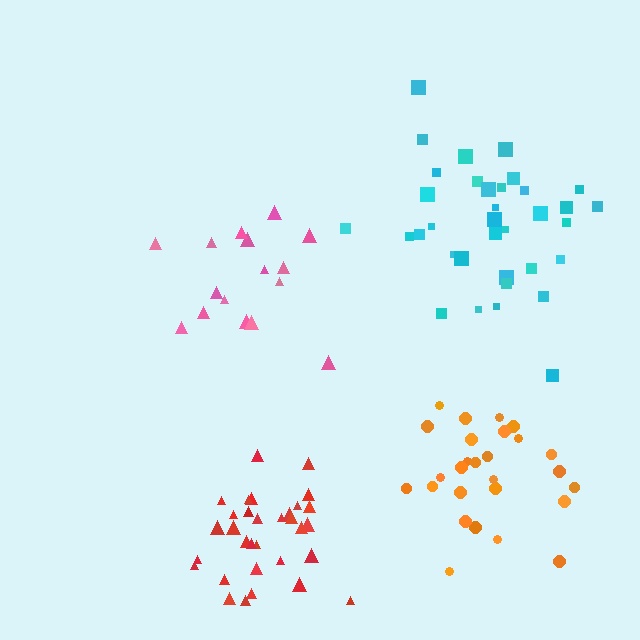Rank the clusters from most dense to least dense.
red, orange, cyan, pink.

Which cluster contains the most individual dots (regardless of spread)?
Cyan (35).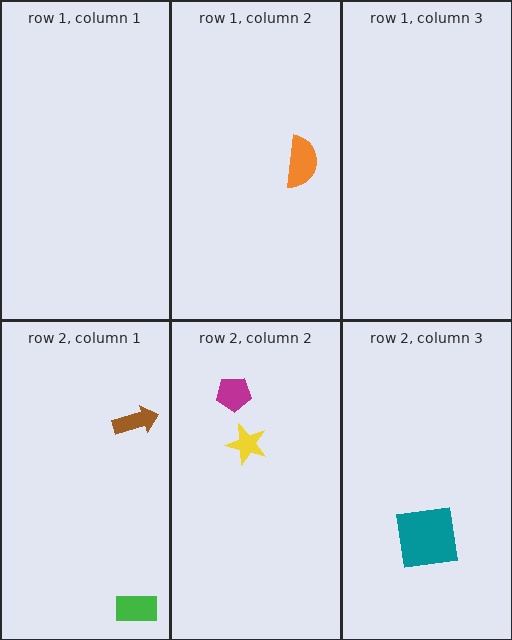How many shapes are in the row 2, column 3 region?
1.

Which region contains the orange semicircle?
The row 1, column 2 region.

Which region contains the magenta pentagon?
The row 2, column 2 region.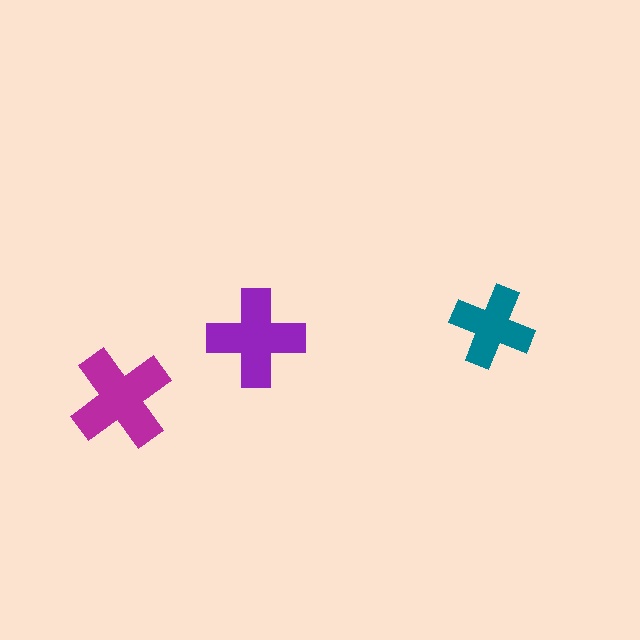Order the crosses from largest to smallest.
the magenta one, the purple one, the teal one.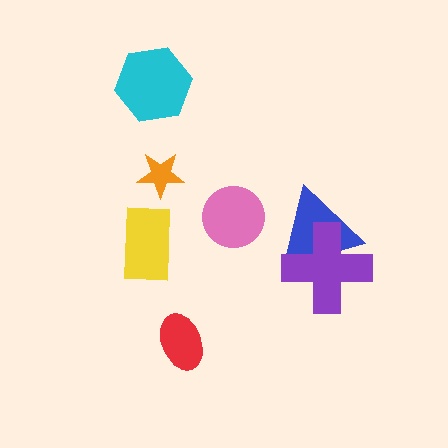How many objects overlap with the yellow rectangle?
0 objects overlap with the yellow rectangle.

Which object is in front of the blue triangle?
The purple cross is in front of the blue triangle.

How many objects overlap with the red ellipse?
0 objects overlap with the red ellipse.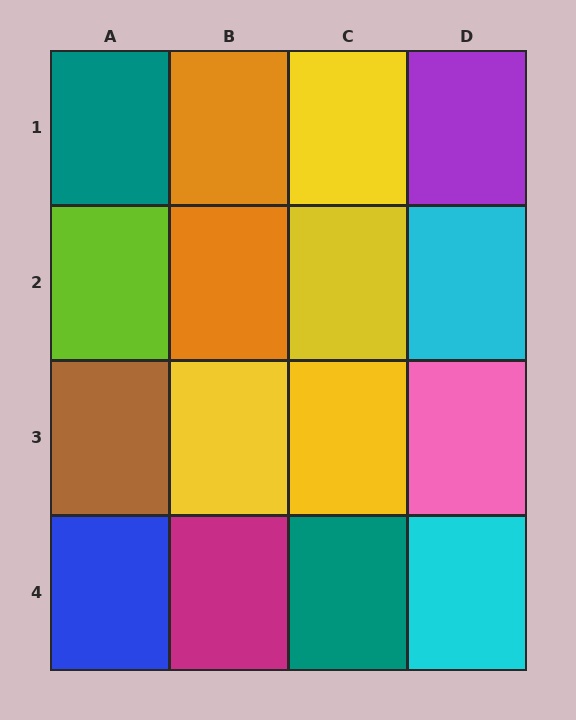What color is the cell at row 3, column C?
Yellow.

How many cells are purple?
1 cell is purple.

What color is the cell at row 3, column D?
Pink.